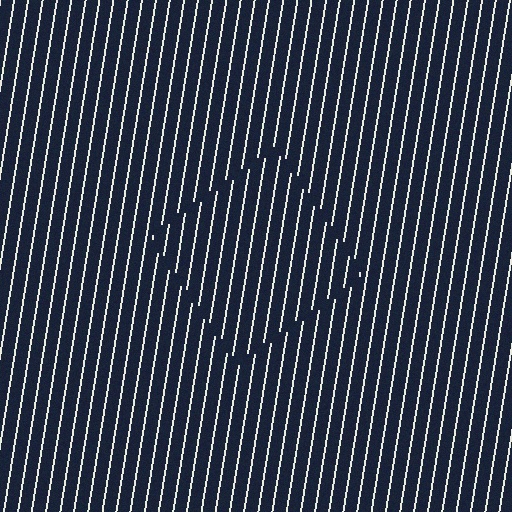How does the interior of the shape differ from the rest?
The interior of the shape contains the same grating, shifted by half a period — the contour is defined by the phase discontinuity where line-ends from the inner and outer gratings abut.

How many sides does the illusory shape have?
4 sides — the line-ends trace a square.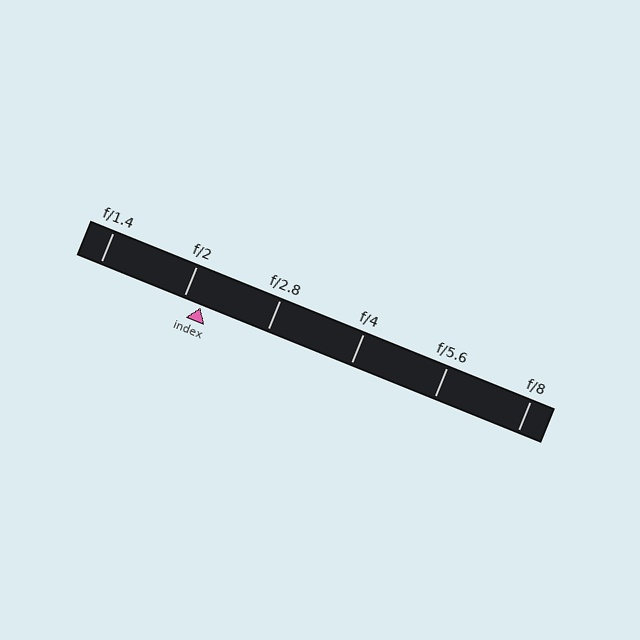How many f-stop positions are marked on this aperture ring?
There are 6 f-stop positions marked.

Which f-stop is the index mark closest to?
The index mark is closest to f/2.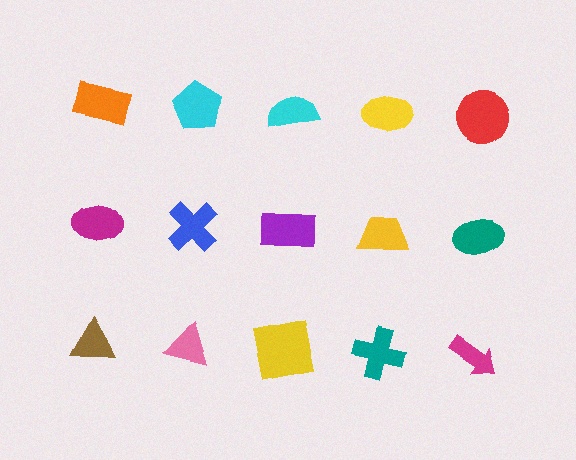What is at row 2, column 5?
A teal ellipse.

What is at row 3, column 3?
A yellow square.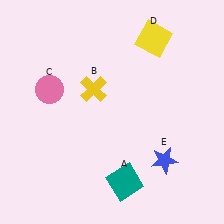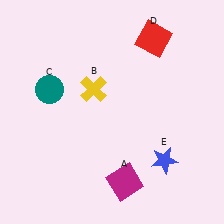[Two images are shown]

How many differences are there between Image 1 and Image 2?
There are 3 differences between the two images.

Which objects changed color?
A changed from teal to magenta. C changed from pink to teal. D changed from yellow to red.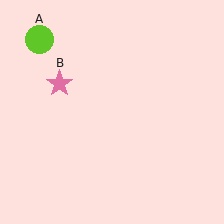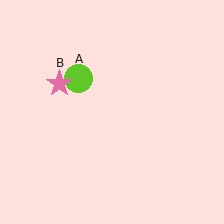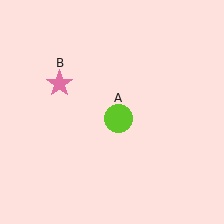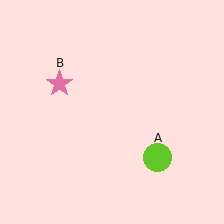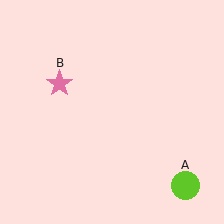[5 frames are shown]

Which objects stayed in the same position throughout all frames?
Pink star (object B) remained stationary.